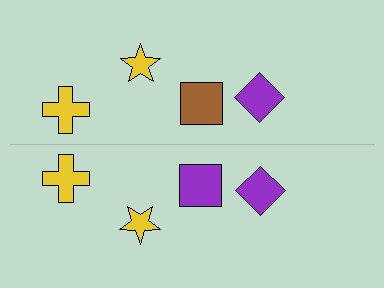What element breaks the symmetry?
The purple square on the bottom side breaks the symmetry — its mirror counterpart is brown.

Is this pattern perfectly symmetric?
No, the pattern is not perfectly symmetric. The purple square on the bottom side breaks the symmetry — its mirror counterpart is brown.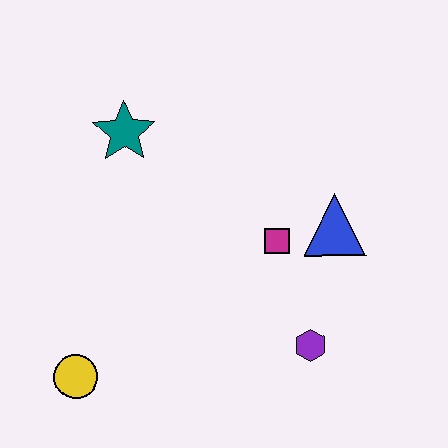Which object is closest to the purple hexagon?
The magenta square is closest to the purple hexagon.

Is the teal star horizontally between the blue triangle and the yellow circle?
Yes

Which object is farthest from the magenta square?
The yellow circle is farthest from the magenta square.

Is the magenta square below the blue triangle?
Yes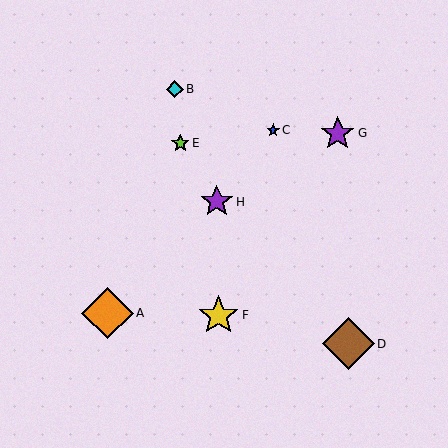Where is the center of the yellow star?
The center of the yellow star is at (219, 315).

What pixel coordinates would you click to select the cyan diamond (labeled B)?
Click at (175, 89) to select the cyan diamond B.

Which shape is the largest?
The orange diamond (labeled A) is the largest.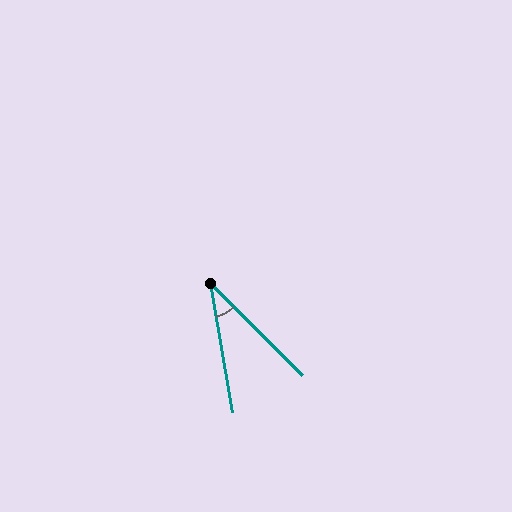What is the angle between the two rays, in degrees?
Approximately 36 degrees.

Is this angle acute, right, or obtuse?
It is acute.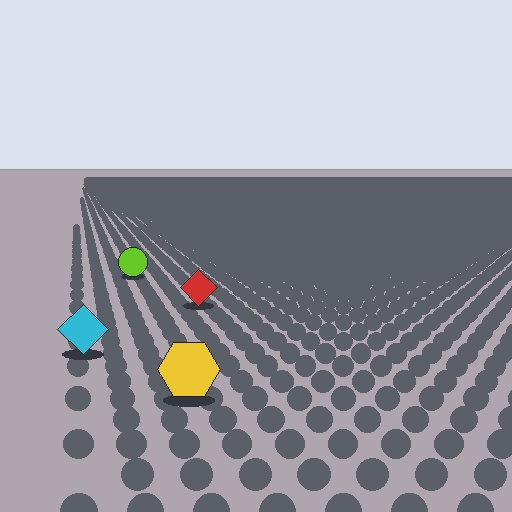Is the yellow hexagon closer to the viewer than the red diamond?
Yes. The yellow hexagon is closer — you can tell from the texture gradient: the ground texture is coarser near it.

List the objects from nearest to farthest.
From nearest to farthest: the yellow hexagon, the cyan diamond, the red diamond, the lime circle.